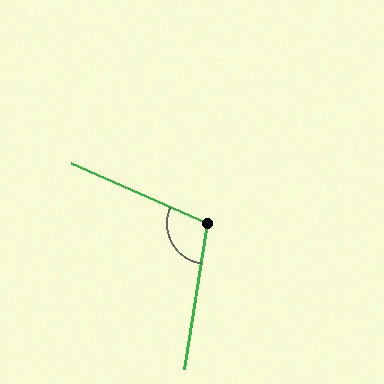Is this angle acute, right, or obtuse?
It is obtuse.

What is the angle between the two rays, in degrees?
Approximately 105 degrees.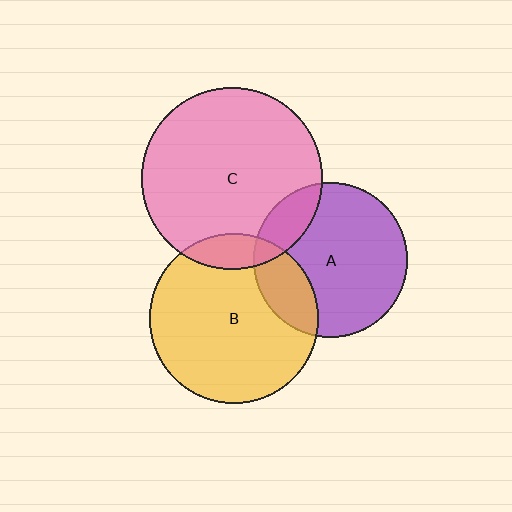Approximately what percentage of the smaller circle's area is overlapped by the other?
Approximately 20%.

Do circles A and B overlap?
Yes.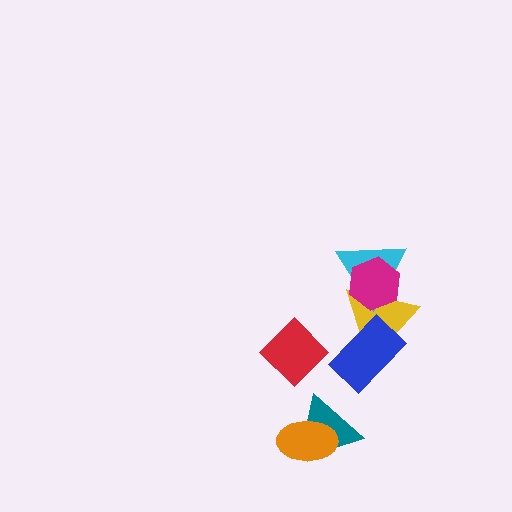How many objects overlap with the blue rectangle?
1 object overlaps with the blue rectangle.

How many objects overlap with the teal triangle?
1 object overlaps with the teal triangle.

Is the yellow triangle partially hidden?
Yes, it is partially covered by another shape.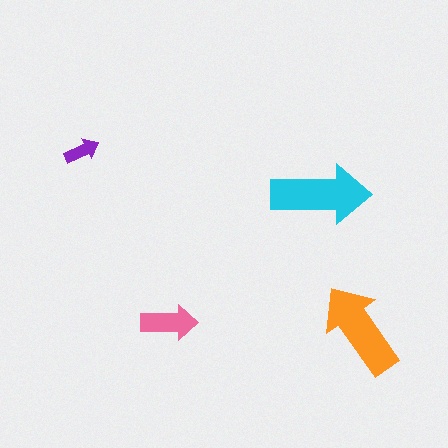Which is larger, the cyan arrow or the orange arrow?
The cyan one.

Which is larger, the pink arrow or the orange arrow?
The orange one.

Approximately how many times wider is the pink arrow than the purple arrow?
About 1.5 times wider.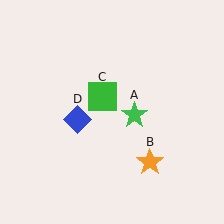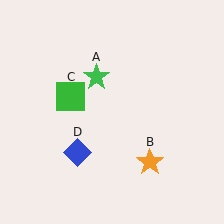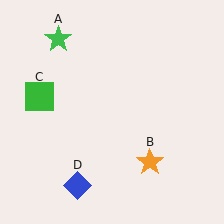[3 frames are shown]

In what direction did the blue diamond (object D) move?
The blue diamond (object D) moved down.